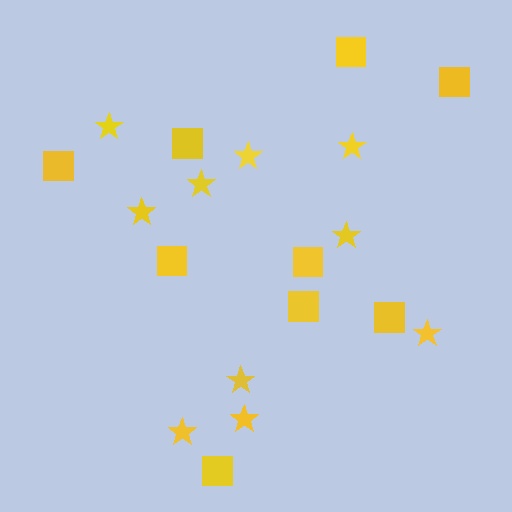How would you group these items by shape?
There are 2 groups: one group of squares (9) and one group of stars (10).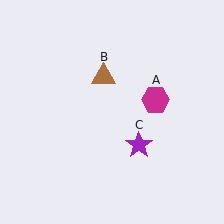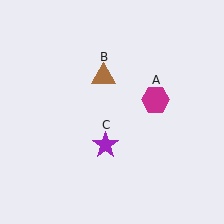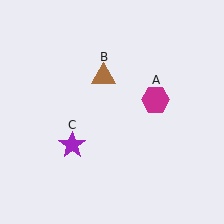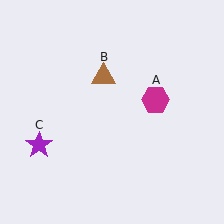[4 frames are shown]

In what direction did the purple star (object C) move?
The purple star (object C) moved left.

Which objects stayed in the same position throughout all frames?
Magenta hexagon (object A) and brown triangle (object B) remained stationary.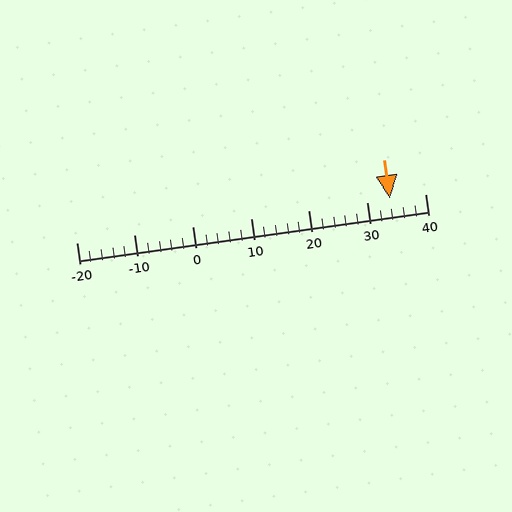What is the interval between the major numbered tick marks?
The major tick marks are spaced 10 units apart.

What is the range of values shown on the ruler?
The ruler shows values from -20 to 40.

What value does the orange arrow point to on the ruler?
The orange arrow points to approximately 34.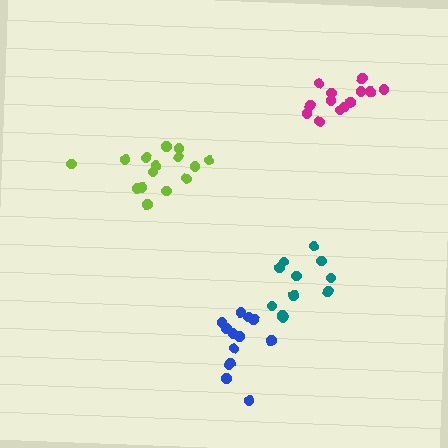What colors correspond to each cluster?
The clusters are colored: teal, lime, magenta, blue.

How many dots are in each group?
Group 1: 11 dots, Group 2: 15 dots, Group 3: 13 dots, Group 4: 13 dots (52 total).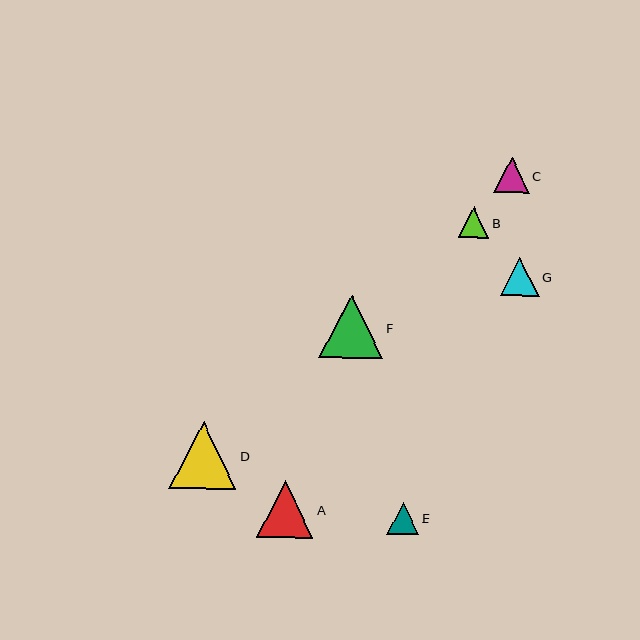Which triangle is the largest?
Triangle D is the largest with a size of approximately 67 pixels.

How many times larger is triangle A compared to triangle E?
Triangle A is approximately 1.8 times the size of triangle E.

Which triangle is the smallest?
Triangle B is the smallest with a size of approximately 30 pixels.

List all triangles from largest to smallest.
From largest to smallest: D, F, A, G, C, E, B.